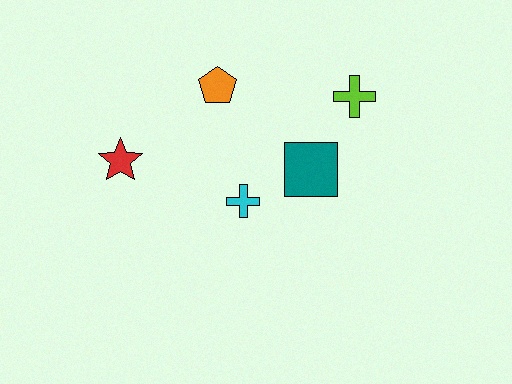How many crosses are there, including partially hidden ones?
There are 2 crosses.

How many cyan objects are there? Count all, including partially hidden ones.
There is 1 cyan object.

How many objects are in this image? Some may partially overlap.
There are 5 objects.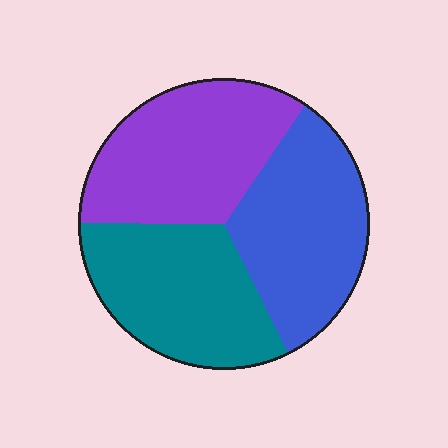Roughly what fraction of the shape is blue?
Blue takes up between a quarter and a half of the shape.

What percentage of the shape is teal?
Teal covers about 30% of the shape.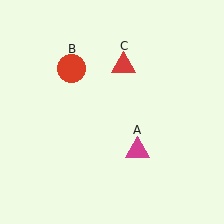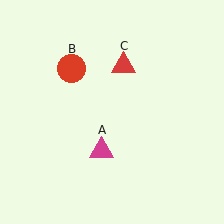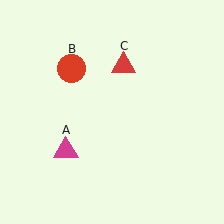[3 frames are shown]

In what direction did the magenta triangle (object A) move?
The magenta triangle (object A) moved left.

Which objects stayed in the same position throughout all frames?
Red circle (object B) and red triangle (object C) remained stationary.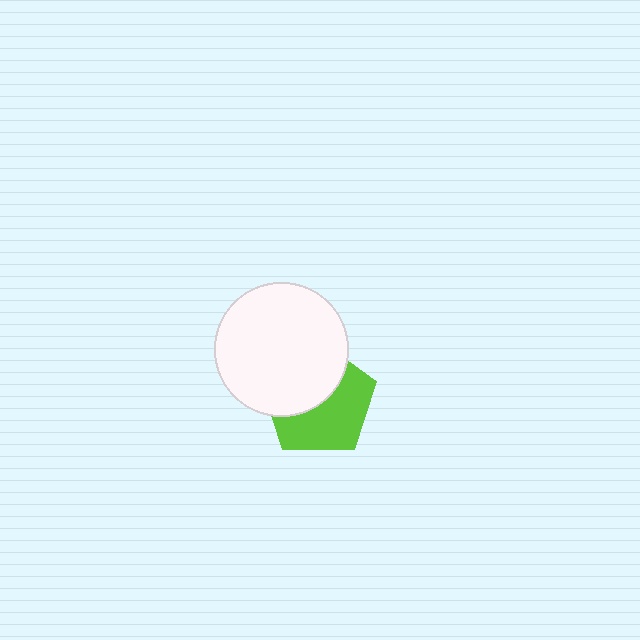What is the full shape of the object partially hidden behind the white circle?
The partially hidden object is a lime pentagon.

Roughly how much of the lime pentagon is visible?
About half of it is visible (roughly 53%).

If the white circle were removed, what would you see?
You would see the complete lime pentagon.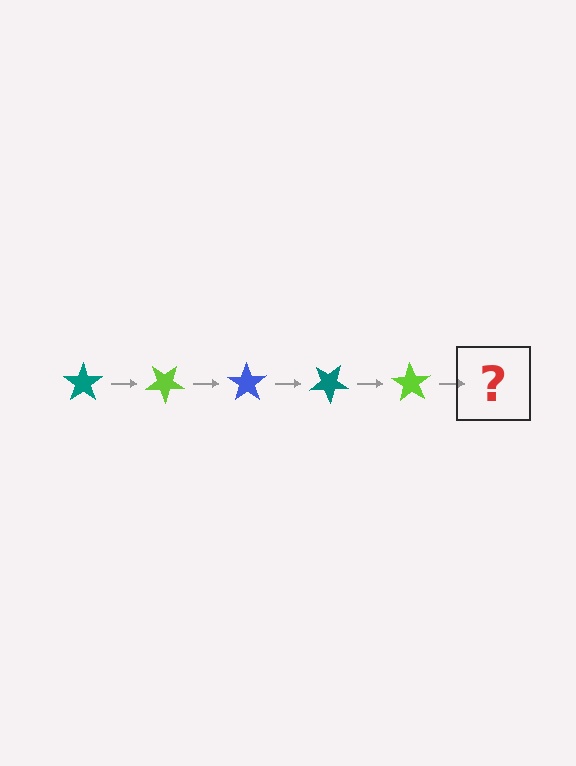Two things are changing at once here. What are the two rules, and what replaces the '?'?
The two rules are that it rotates 35 degrees each step and the color cycles through teal, lime, and blue. The '?' should be a blue star, rotated 175 degrees from the start.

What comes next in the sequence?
The next element should be a blue star, rotated 175 degrees from the start.